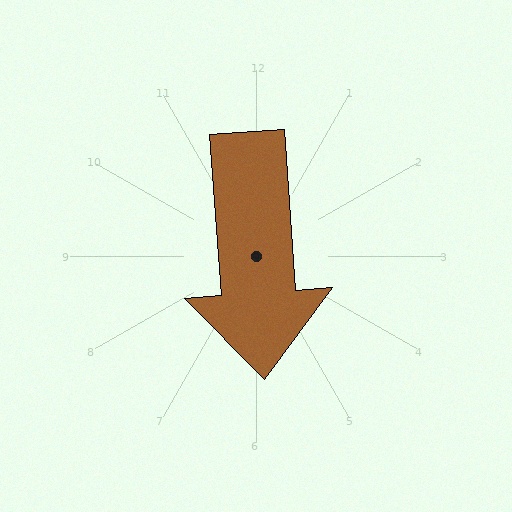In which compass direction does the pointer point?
South.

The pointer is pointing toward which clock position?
Roughly 6 o'clock.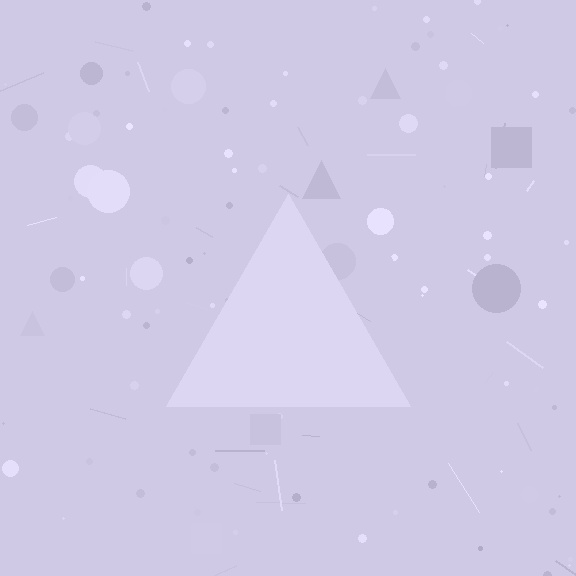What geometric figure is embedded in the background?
A triangle is embedded in the background.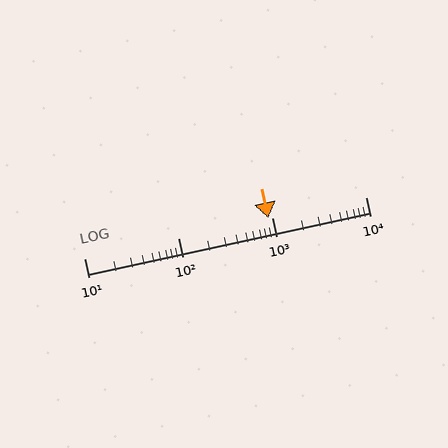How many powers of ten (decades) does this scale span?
The scale spans 3 decades, from 10 to 10000.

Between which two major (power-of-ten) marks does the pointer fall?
The pointer is between 100 and 1000.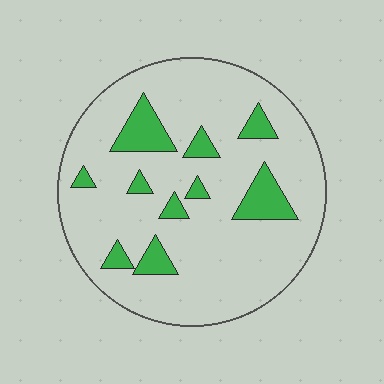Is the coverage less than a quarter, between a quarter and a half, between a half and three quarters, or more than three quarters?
Less than a quarter.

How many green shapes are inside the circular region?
10.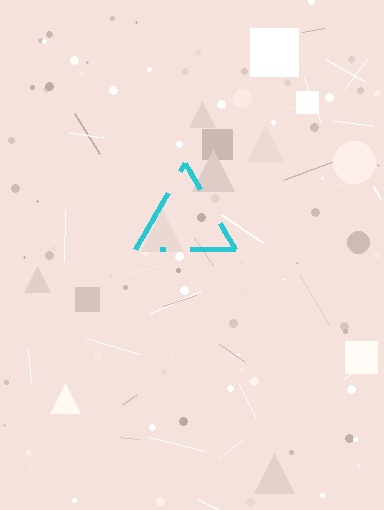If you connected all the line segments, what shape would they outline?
They would outline a triangle.